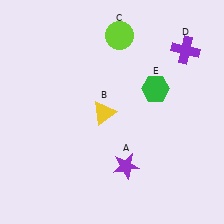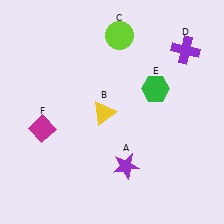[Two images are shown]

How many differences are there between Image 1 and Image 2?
There is 1 difference between the two images.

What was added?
A magenta diamond (F) was added in Image 2.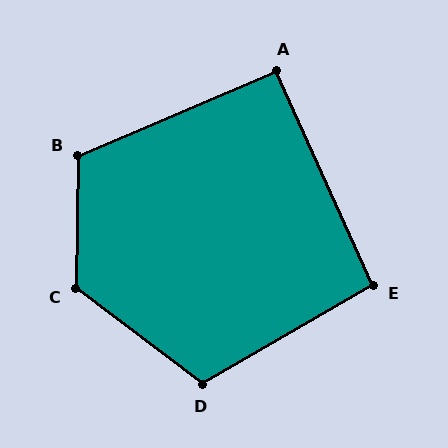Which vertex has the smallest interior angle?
A, at approximately 91 degrees.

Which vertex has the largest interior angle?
C, at approximately 126 degrees.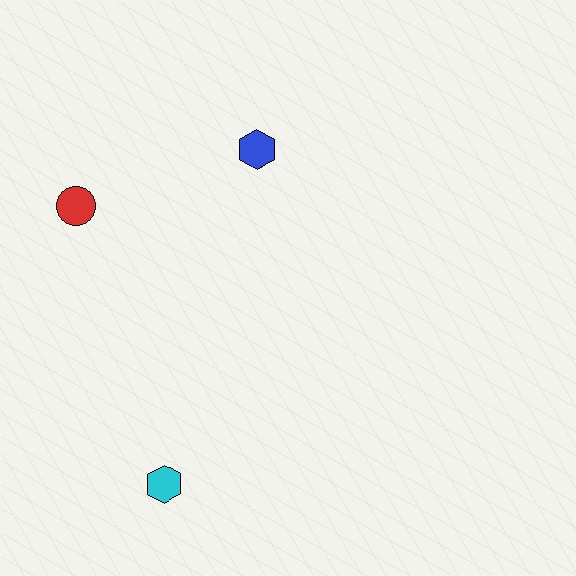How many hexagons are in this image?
There are 2 hexagons.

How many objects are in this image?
There are 3 objects.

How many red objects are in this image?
There is 1 red object.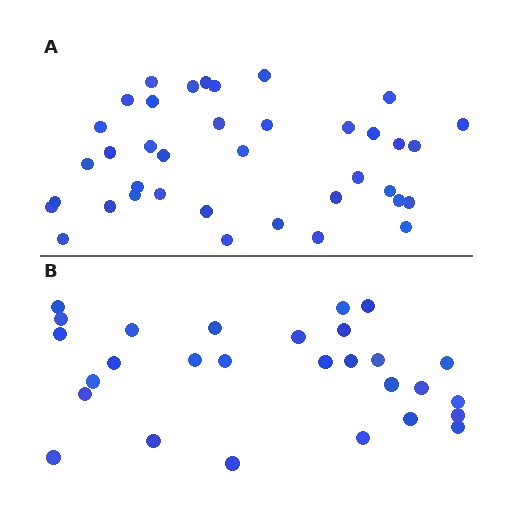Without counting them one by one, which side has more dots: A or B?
Region A (the top region) has more dots.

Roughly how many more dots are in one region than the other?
Region A has roughly 10 or so more dots than region B.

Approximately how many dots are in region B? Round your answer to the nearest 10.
About 30 dots. (The exact count is 28, which rounds to 30.)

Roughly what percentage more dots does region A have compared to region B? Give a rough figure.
About 35% more.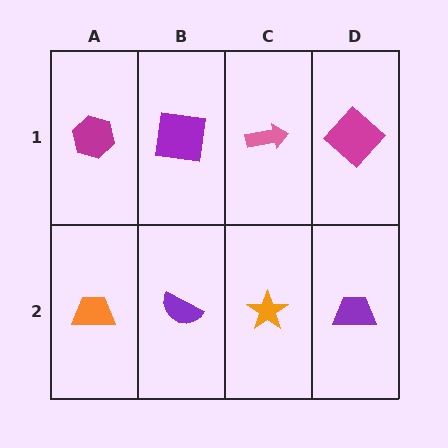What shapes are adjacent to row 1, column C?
An orange star (row 2, column C), a purple square (row 1, column B), a magenta diamond (row 1, column D).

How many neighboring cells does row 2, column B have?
3.